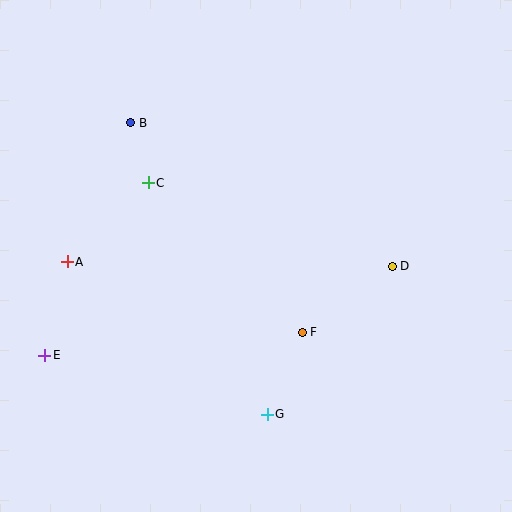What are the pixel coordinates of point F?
Point F is at (302, 332).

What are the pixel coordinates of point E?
Point E is at (45, 355).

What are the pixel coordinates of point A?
Point A is at (67, 262).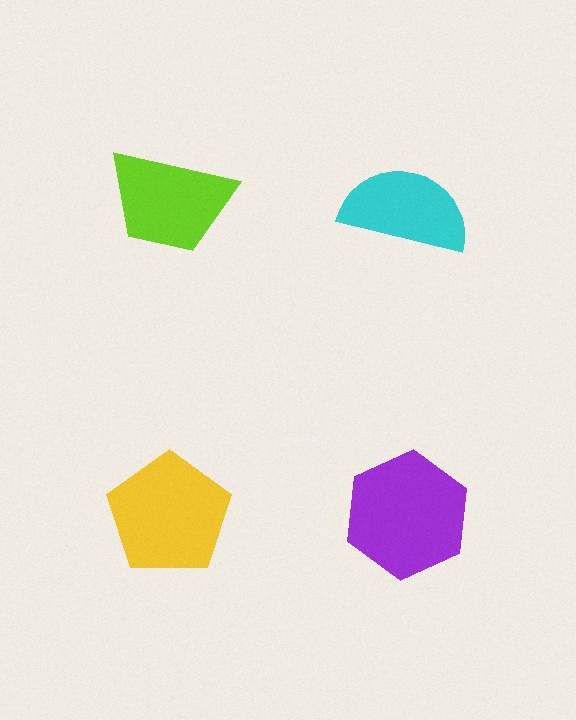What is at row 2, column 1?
A yellow pentagon.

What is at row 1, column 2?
A cyan semicircle.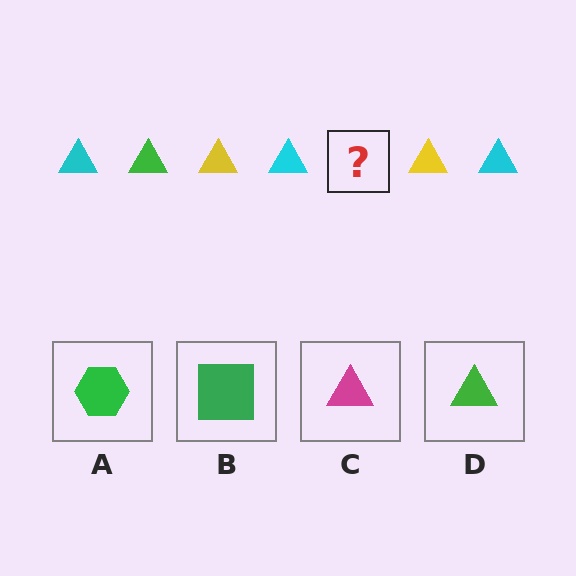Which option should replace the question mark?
Option D.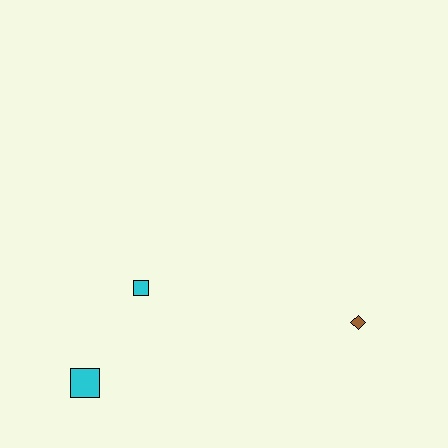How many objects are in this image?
There are 3 objects.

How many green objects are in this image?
There are no green objects.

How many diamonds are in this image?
There is 1 diamond.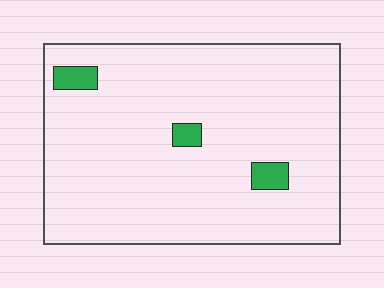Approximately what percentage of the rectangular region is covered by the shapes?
Approximately 5%.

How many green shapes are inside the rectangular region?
3.